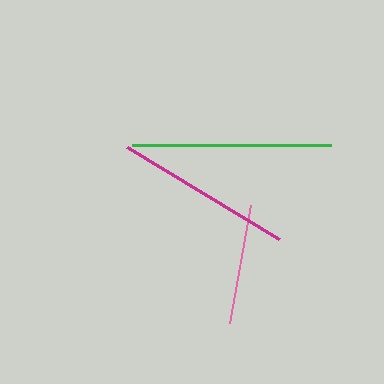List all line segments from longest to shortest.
From longest to shortest: green, magenta, pink.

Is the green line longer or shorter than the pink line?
The green line is longer than the pink line.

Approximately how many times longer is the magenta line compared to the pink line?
The magenta line is approximately 1.5 times the length of the pink line.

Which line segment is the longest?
The green line is the longest at approximately 199 pixels.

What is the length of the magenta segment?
The magenta segment is approximately 178 pixels long.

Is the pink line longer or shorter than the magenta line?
The magenta line is longer than the pink line.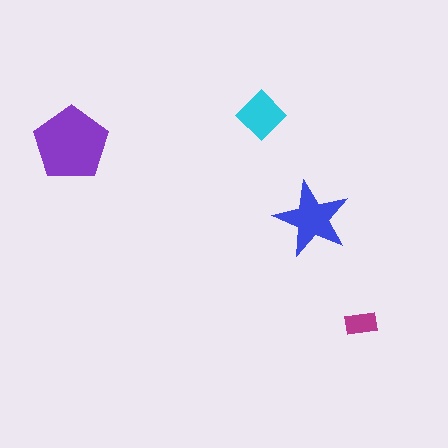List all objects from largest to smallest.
The purple pentagon, the blue star, the cyan diamond, the magenta rectangle.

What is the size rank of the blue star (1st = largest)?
2nd.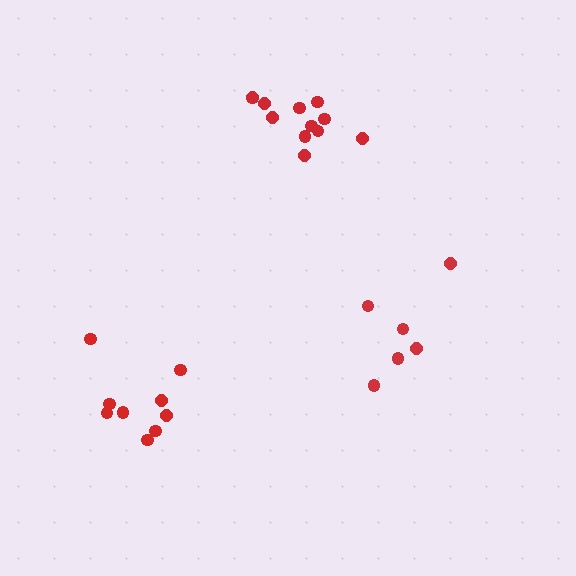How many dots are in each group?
Group 1: 9 dots, Group 2: 6 dots, Group 3: 12 dots (27 total).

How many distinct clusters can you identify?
There are 3 distinct clusters.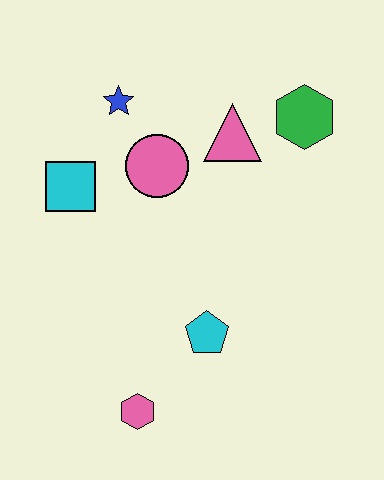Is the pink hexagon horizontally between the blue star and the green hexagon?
Yes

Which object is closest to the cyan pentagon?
The pink hexagon is closest to the cyan pentagon.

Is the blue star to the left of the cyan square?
No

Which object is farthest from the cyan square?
The green hexagon is farthest from the cyan square.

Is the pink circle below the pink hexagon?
No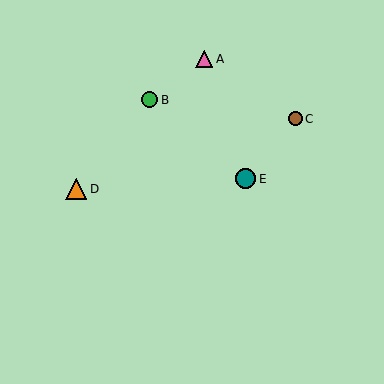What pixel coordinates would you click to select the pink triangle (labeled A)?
Click at (204, 59) to select the pink triangle A.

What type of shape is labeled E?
Shape E is a teal circle.